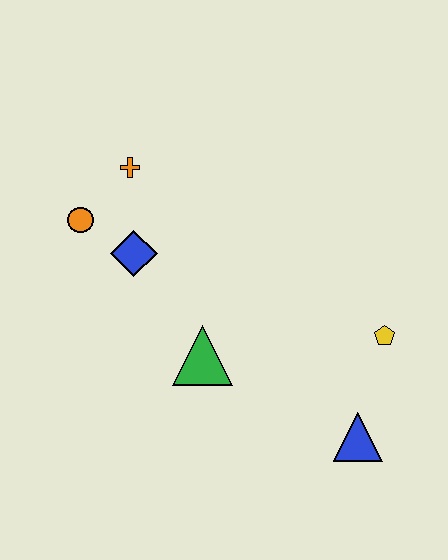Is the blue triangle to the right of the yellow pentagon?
No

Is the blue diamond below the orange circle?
Yes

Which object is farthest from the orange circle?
The blue triangle is farthest from the orange circle.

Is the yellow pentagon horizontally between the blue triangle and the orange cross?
No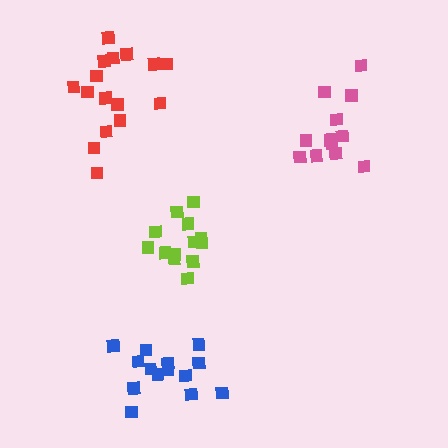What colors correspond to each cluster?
The clusters are colored: red, pink, blue, lime.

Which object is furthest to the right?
The pink cluster is rightmost.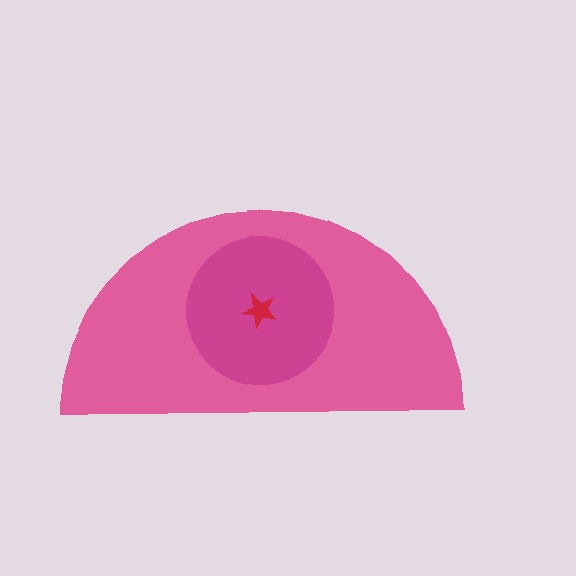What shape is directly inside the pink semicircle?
The magenta circle.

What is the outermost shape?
The pink semicircle.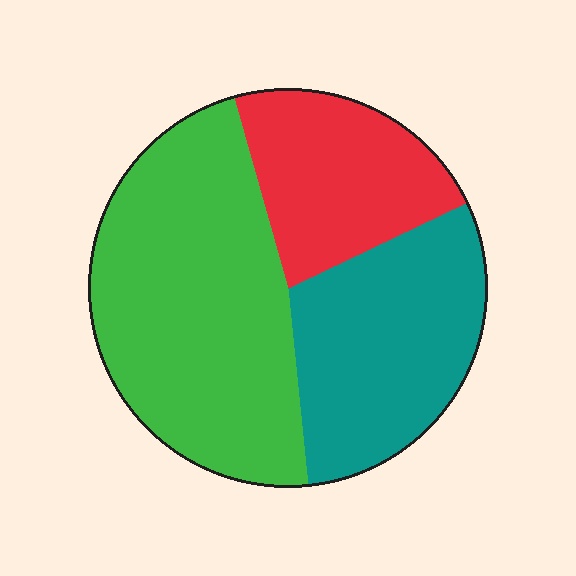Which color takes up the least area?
Red, at roughly 20%.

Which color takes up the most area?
Green, at roughly 45%.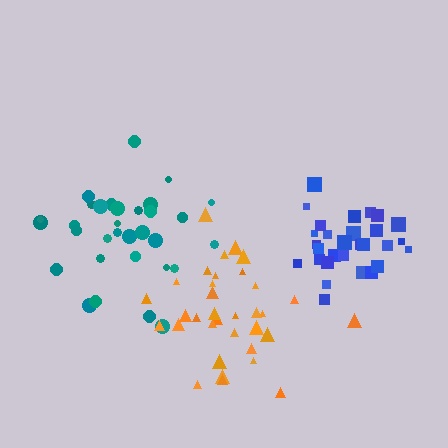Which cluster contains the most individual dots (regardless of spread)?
Orange (35).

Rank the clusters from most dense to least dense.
blue, orange, teal.